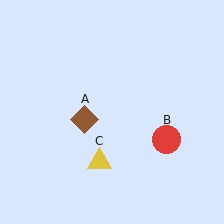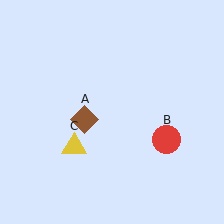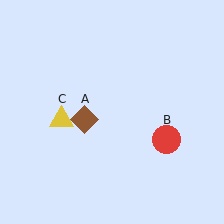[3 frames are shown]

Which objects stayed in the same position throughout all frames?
Brown diamond (object A) and red circle (object B) remained stationary.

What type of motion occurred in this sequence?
The yellow triangle (object C) rotated clockwise around the center of the scene.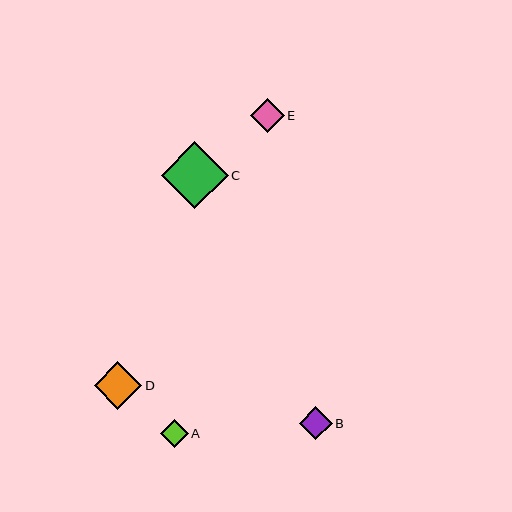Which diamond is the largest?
Diamond C is the largest with a size of approximately 67 pixels.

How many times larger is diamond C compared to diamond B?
Diamond C is approximately 2.1 times the size of diamond B.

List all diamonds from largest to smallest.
From largest to smallest: C, D, E, B, A.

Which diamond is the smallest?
Diamond A is the smallest with a size of approximately 28 pixels.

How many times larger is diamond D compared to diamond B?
Diamond D is approximately 1.4 times the size of diamond B.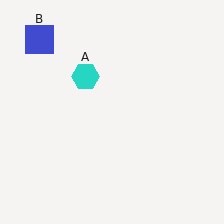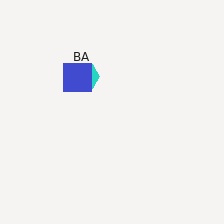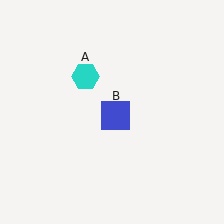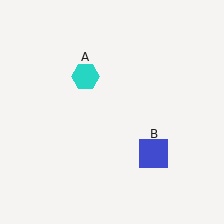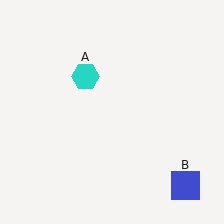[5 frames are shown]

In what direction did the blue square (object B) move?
The blue square (object B) moved down and to the right.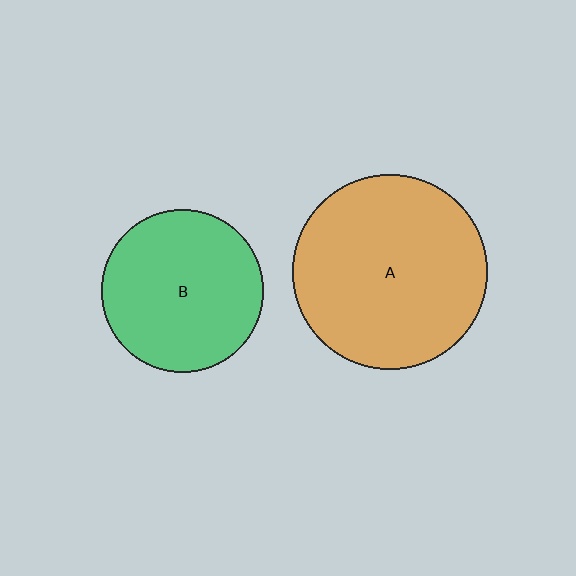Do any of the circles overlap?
No, none of the circles overlap.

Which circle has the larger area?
Circle A (orange).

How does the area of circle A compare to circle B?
Approximately 1.4 times.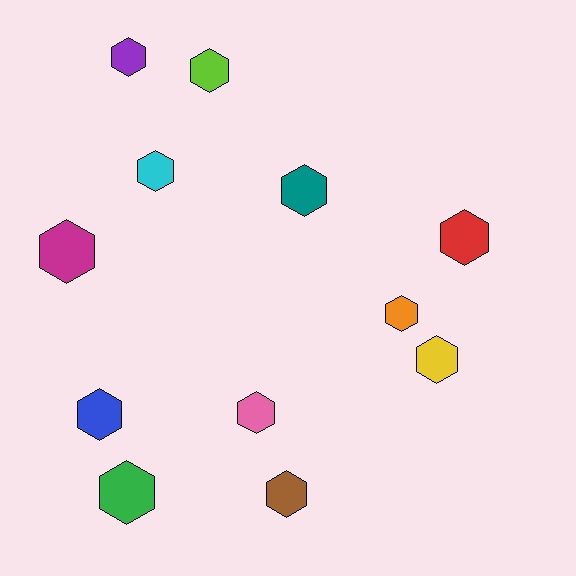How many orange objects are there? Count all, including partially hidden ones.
There is 1 orange object.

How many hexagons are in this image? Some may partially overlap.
There are 12 hexagons.